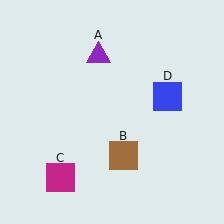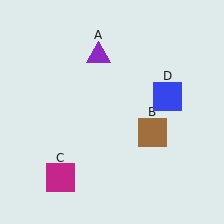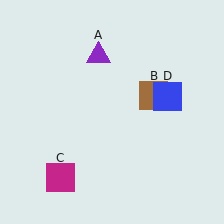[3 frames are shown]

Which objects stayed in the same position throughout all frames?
Purple triangle (object A) and magenta square (object C) and blue square (object D) remained stationary.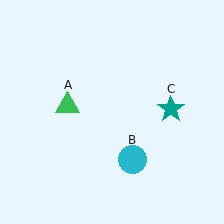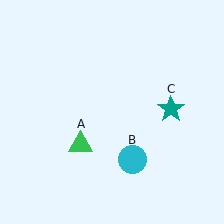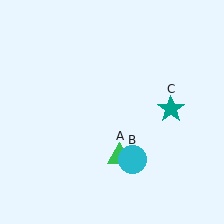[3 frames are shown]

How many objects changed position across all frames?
1 object changed position: green triangle (object A).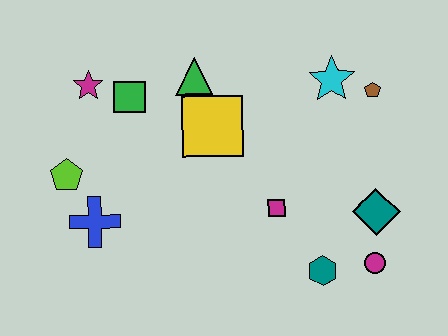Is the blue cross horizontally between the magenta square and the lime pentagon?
Yes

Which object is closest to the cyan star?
The brown pentagon is closest to the cyan star.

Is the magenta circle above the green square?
No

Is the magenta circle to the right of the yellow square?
Yes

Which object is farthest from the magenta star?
The magenta circle is farthest from the magenta star.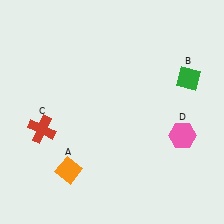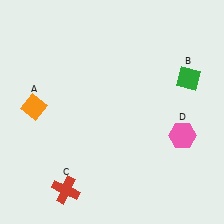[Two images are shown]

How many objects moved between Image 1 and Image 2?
2 objects moved between the two images.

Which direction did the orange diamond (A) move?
The orange diamond (A) moved up.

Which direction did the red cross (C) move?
The red cross (C) moved down.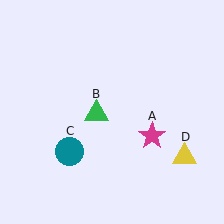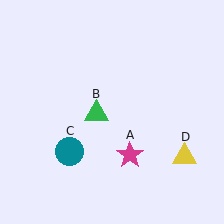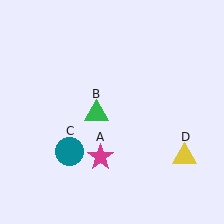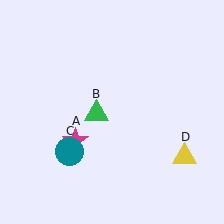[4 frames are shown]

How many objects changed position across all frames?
1 object changed position: magenta star (object A).